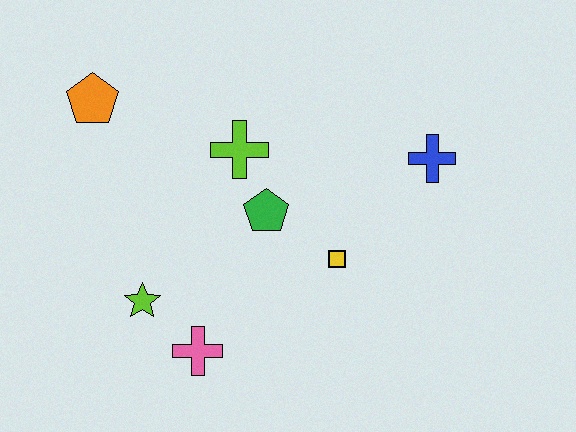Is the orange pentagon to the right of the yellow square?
No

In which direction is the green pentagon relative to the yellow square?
The green pentagon is to the left of the yellow square.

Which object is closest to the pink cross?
The lime star is closest to the pink cross.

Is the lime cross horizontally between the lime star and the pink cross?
No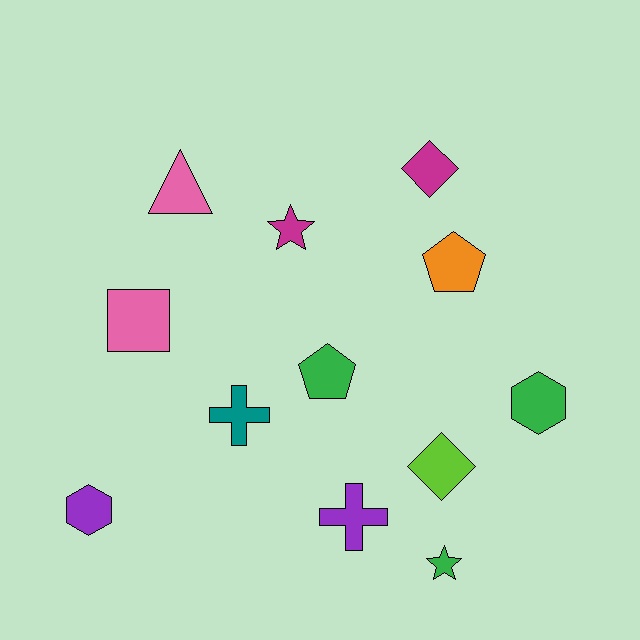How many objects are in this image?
There are 12 objects.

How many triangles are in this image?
There is 1 triangle.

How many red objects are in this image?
There are no red objects.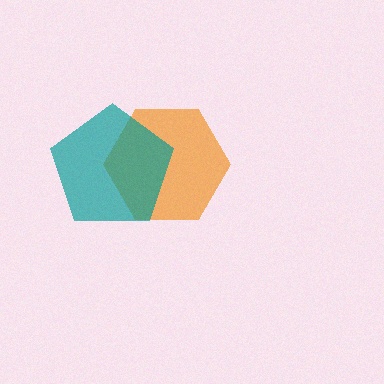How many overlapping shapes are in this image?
There are 2 overlapping shapes in the image.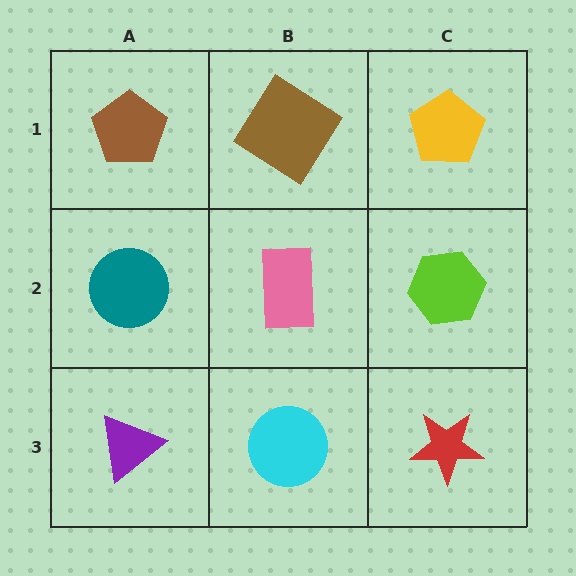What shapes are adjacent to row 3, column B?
A pink rectangle (row 2, column B), a purple triangle (row 3, column A), a red star (row 3, column C).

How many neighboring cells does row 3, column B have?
3.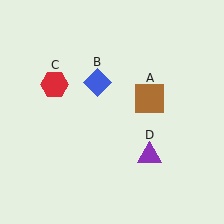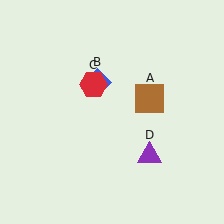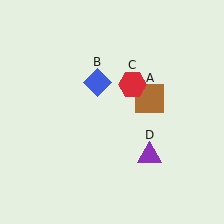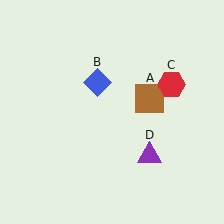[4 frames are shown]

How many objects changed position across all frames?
1 object changed position: red hexagon (object C).